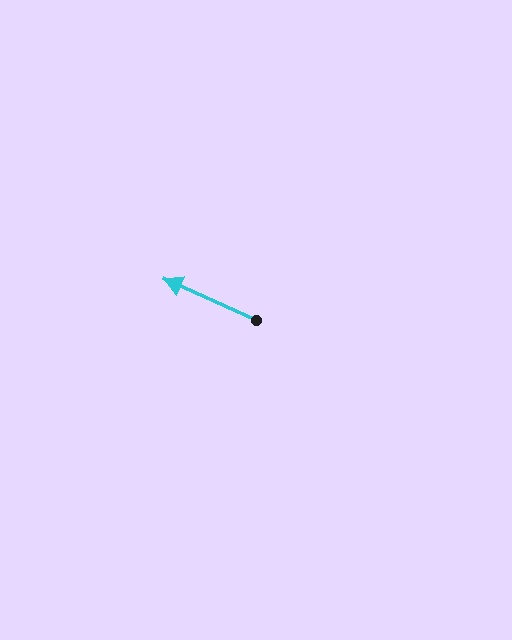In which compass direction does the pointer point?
Northwest.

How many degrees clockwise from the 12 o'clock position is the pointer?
Approximately 294 degrees.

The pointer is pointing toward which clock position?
Roughly 10 o'clock.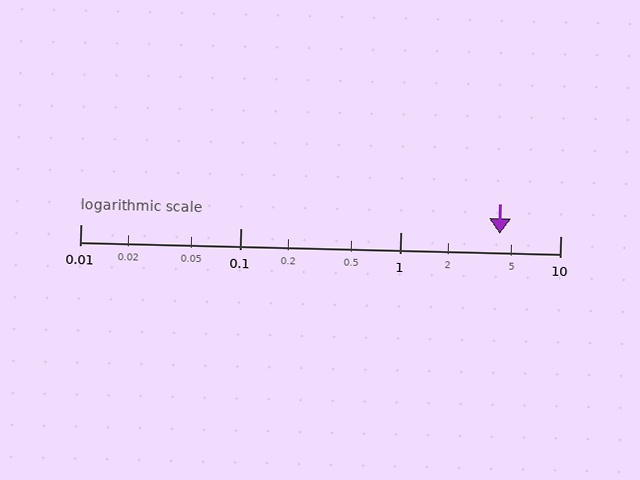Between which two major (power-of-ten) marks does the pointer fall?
The pointer is between 1 and 10.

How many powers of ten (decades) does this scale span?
The scale spans 3 decades, from 0.01 to 10.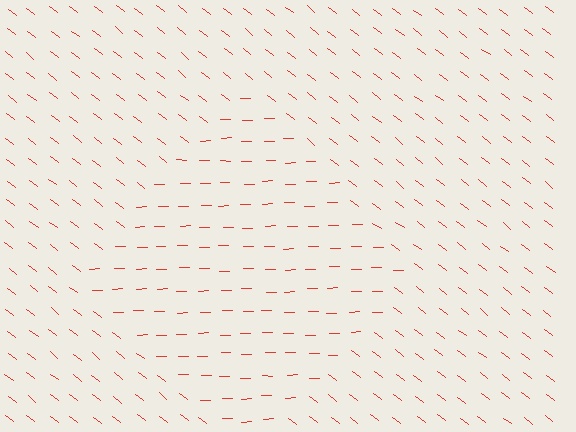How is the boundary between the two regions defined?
The boundary is defined purely by a change in line orientation (approximately 39 degrees difference). All lines are the same color and thickness.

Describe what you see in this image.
The image is filled with small red line segments. A diamond region in the image has lines oriented differently from the surrounding lines, creating a visible texture boundary.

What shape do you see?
I see a diamond.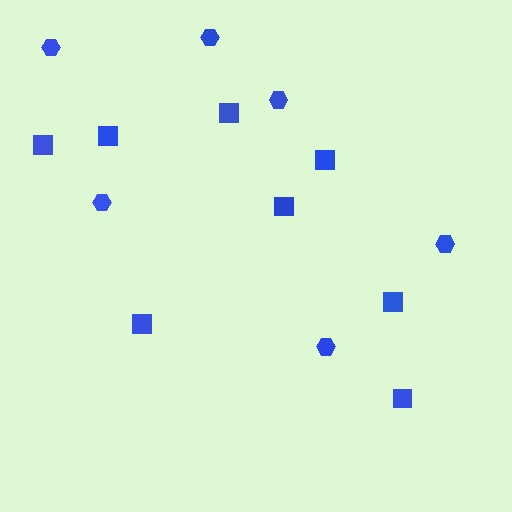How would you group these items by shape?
There are 2 groups: one group of squares (8) and one group of hexagons (6).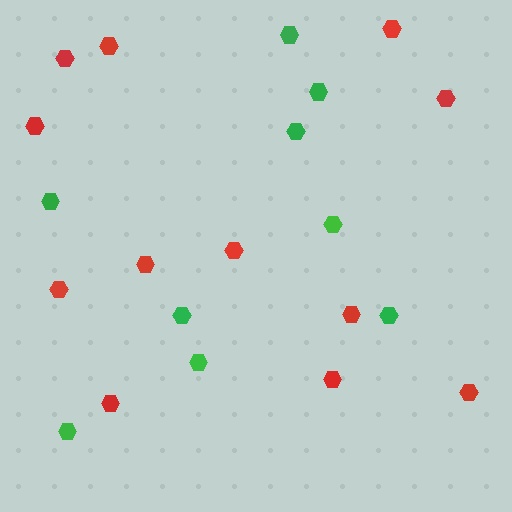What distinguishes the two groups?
There are 2 groups: one group of green hexagons (9) and one group of red hexagons (12).